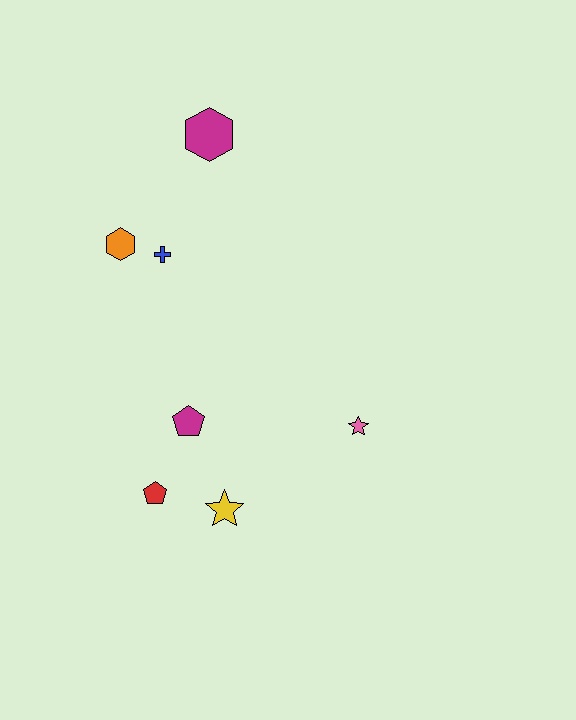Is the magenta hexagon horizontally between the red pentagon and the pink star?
Yes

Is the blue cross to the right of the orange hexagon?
Yes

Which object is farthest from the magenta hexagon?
The yellow star is farthest from the magenta hexagon.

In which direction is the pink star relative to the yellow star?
The pink star is to the right of the yellow star.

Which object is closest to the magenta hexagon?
The blue cross is closest to the magenta hexagon.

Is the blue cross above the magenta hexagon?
No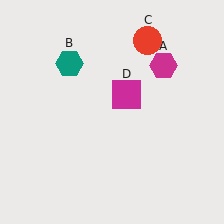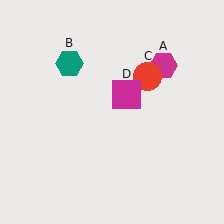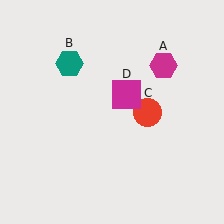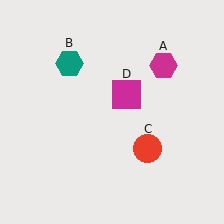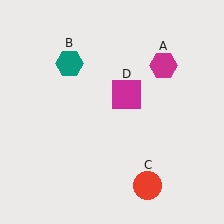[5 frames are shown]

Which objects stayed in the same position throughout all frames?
Magenta hexagon (object A) and teal hexagon (object B) and magenta square (object D) remained stationary.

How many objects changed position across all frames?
1 object changed position: red circle (object C).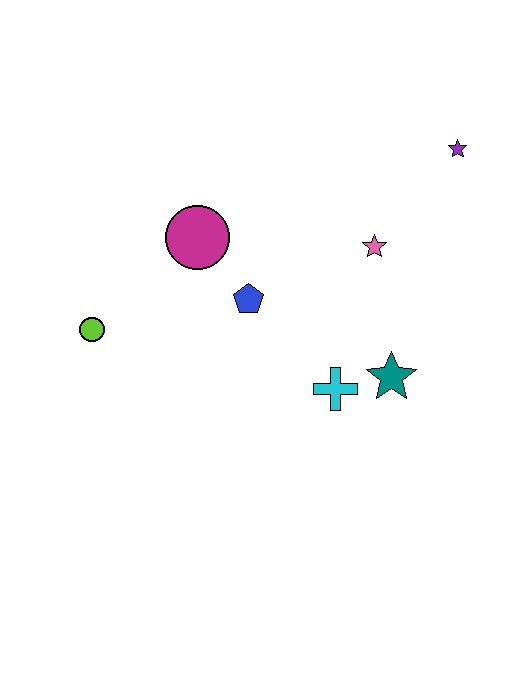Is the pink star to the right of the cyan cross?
Yes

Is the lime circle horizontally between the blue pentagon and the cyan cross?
No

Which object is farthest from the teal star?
The lime circle is farthest from the teal star.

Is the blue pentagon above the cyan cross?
Yes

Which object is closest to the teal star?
The cyan cross is closest to the teal star.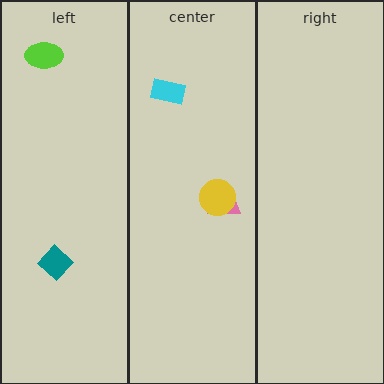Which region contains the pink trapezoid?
The center region.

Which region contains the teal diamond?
The left region.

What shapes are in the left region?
The lime ellipse, the teal diamond.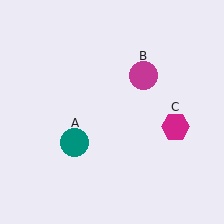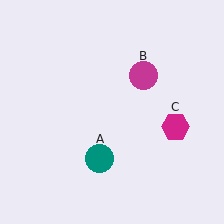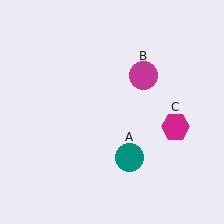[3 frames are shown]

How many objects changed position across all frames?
1 object changed position: teal circle (object A).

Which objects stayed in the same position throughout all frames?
Magenta circle (object B) and magenta hexagon (object C) remained stationary.